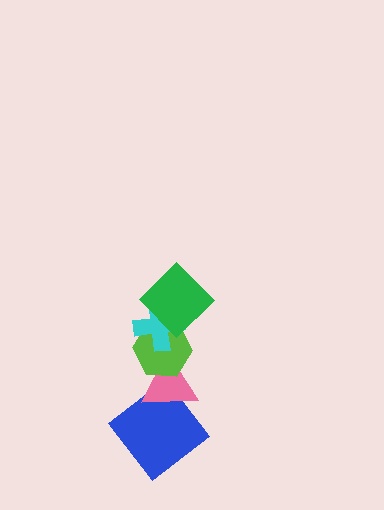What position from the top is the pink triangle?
The pink triangle is 4th from the top.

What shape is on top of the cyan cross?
The green diamond is on top of the cyan cross.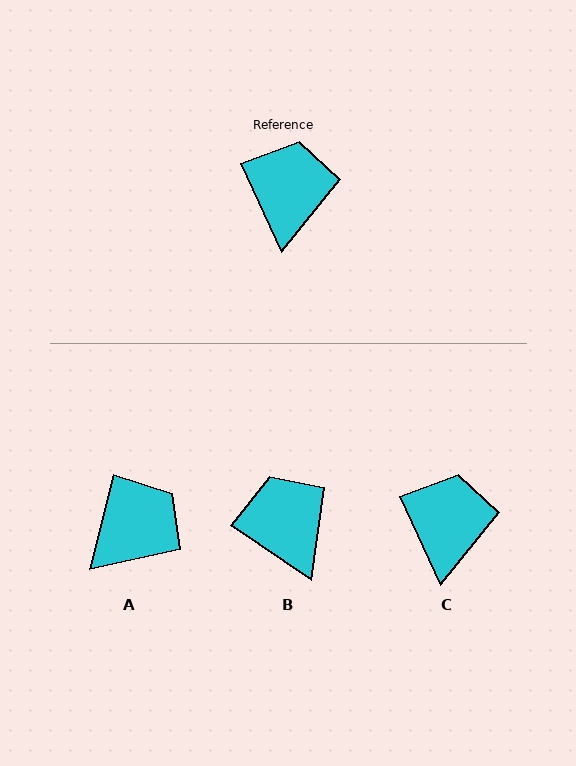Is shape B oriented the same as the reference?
No, it is off by about 31 degrees.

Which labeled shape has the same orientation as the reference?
C.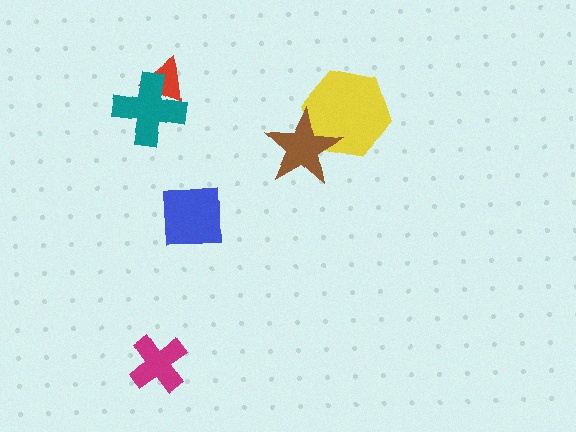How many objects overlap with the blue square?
0 objects overlap with the blue square.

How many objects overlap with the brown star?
1 object overlaps with the brown star.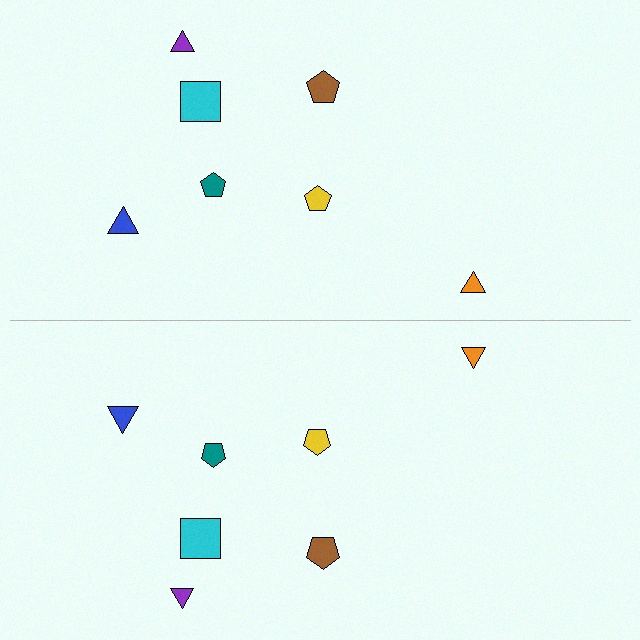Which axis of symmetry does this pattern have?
The pattern has a horizontal axis of symmetry running through the center of the image.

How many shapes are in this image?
There are 14 shapes in this image.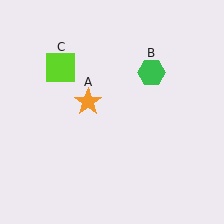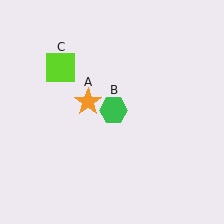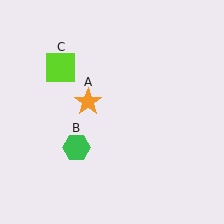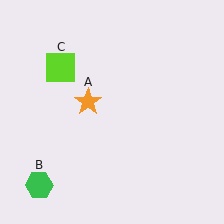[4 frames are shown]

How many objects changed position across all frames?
1 object changed position: green hexagon (object B).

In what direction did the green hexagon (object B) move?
The green hexagon (object B) moved down and to the left.